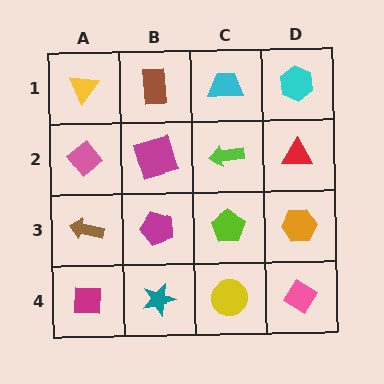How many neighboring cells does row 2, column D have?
3.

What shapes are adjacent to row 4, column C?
A lime pentagon (row 3, column C), a teal star (row 4, column B), a pink diamond (row 4, column D).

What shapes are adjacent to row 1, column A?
A pink diamond (row 2, column A), a brown rectangle (row 1, column B).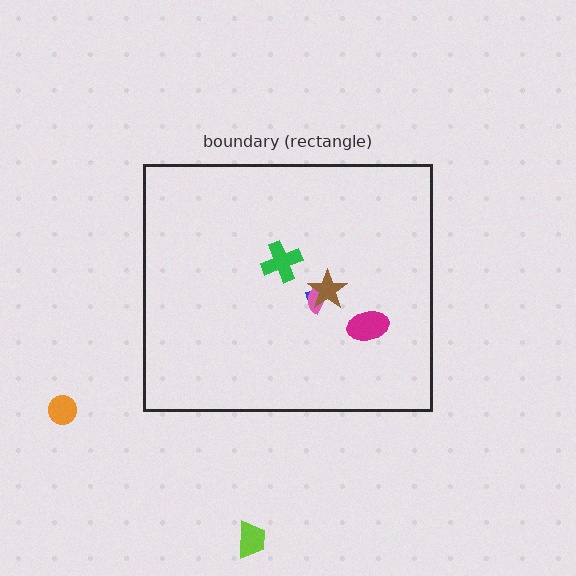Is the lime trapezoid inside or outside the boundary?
Outside.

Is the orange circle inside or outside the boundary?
Outside.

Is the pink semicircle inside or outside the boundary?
Inside.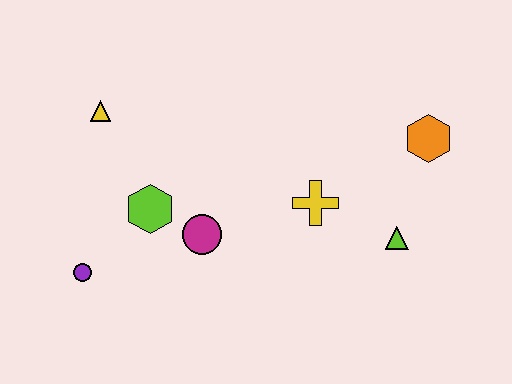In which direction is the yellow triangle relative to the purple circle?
The yellow triangle is above the purple circle.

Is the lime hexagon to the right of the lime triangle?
No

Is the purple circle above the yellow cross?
No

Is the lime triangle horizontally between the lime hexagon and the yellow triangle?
No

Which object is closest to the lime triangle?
The yellow cross is closest to the lime triangle.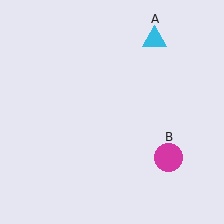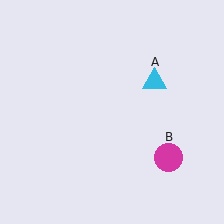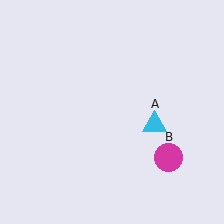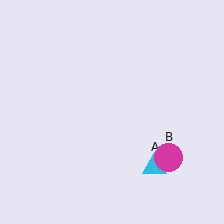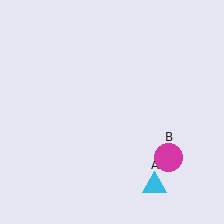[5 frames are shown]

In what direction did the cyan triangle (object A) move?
The cyan triangle (object A) moved down.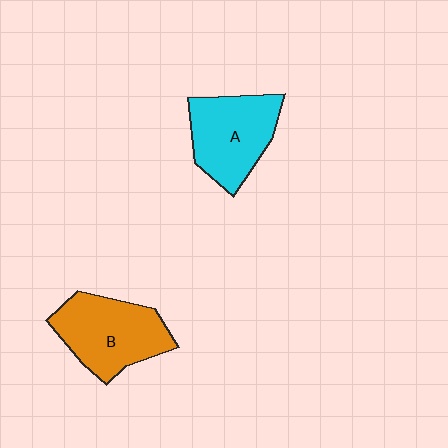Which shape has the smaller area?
Shape A (cyan).